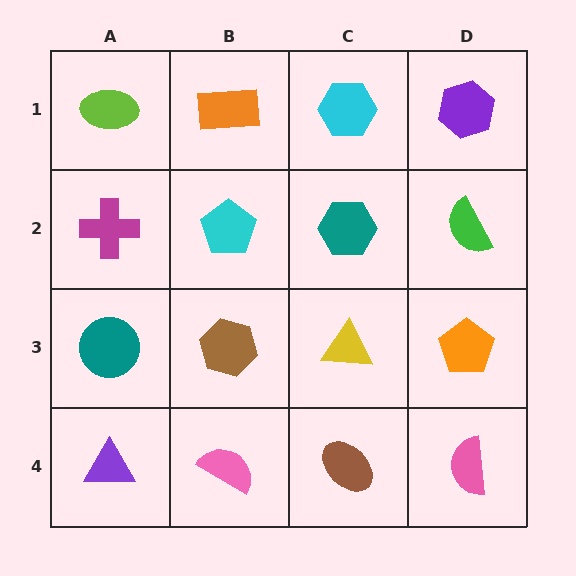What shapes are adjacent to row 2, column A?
A lime ellipse (row 1, column A), a teal circle (row 3, column A), a cyan pentagon (row 2, column B).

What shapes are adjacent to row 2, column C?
A cyan hexagon (row 1, column C), a yellow triangle (row 3, column C), a cyan pentagon (row 2, column B), a green semicircle (row 2, column D).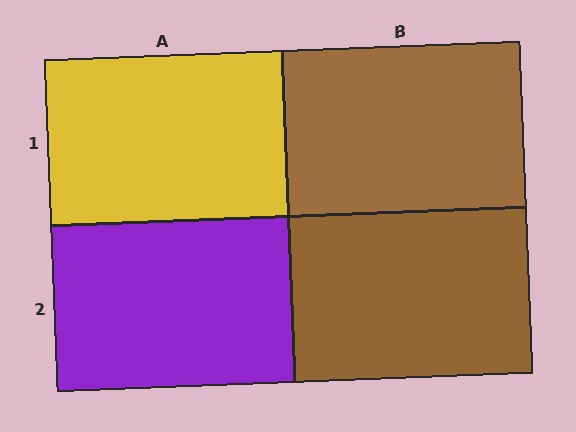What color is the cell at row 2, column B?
Brown.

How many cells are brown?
2 cells are brown.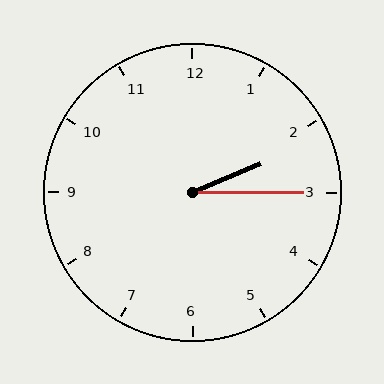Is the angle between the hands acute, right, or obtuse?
It is acute.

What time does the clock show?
2:15.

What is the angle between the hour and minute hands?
Approximately 22 degrees.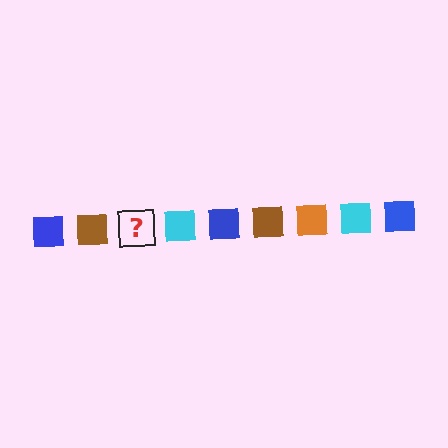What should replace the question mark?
The question mark should be replaced with an orange square.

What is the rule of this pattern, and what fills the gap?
The rule is that the pattern cycles through blue, brown, orange, cyan squares. The gap should be filled with an orange square.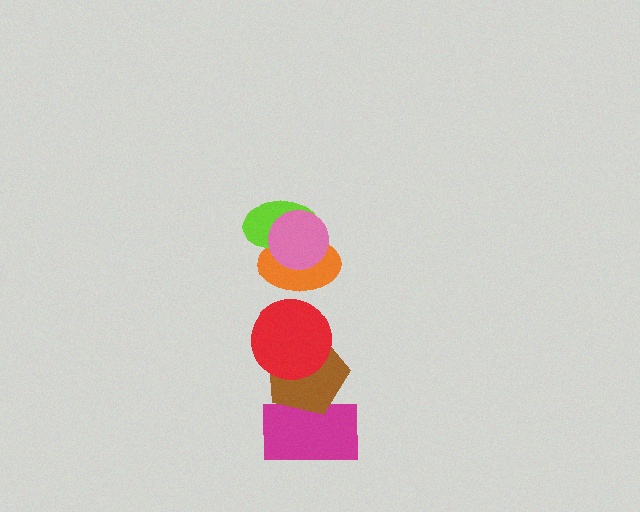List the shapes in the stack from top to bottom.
From top to bottom: the pink circle, the lime ellipse, the orange ellipse, the red circle, the brown pentagon, the magenta rectangle.